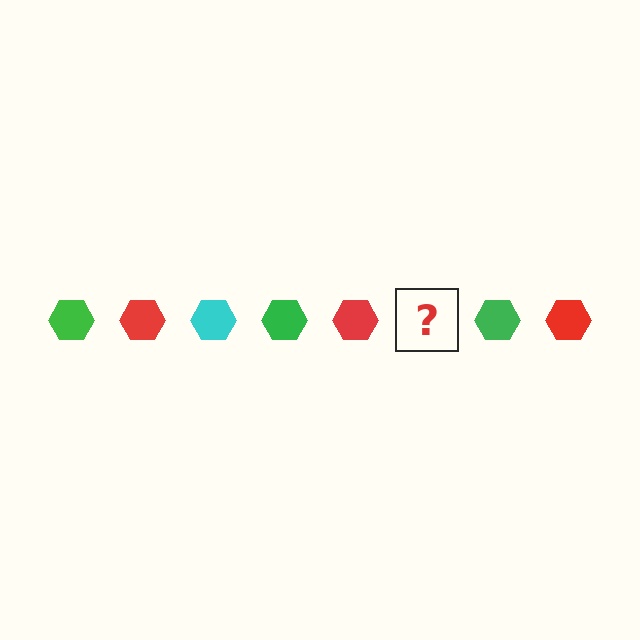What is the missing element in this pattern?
The missing element is a cyan hexagon.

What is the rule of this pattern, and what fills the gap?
The rule is that the pattern cycles through green, red, cyan hexagons. The gap should be filled with a cyan hexagon.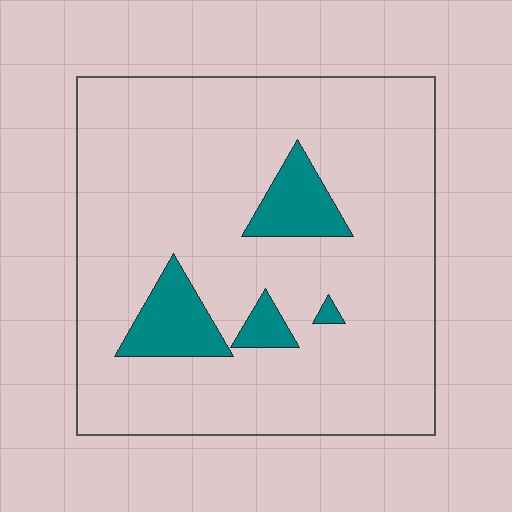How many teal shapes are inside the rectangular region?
4.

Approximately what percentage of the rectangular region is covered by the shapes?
Approximately 10%.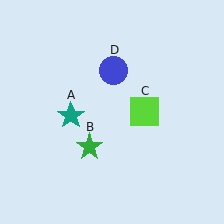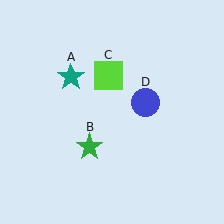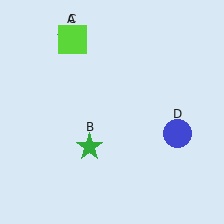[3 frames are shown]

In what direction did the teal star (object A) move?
The teal star (object A) moved up.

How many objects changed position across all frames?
3 objects changed position: teal star (object A), lime square (object C), blue circle (object D).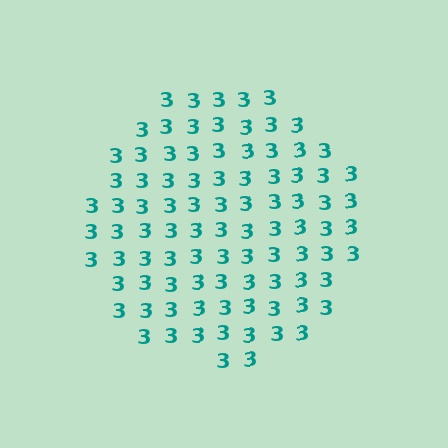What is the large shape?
The large shape is a circle.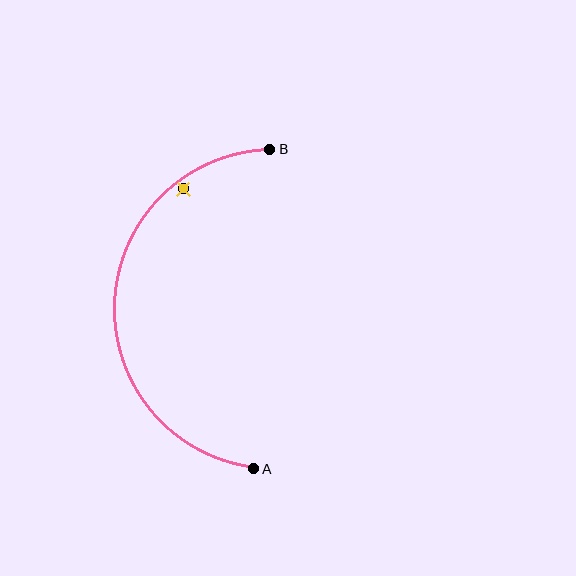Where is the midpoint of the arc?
The arc midpoint is the point on the curve farthest from the straight line joining A and B. It sits to the left of that line.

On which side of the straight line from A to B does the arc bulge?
The arc bulges to the left of the straight line connecting A and B.